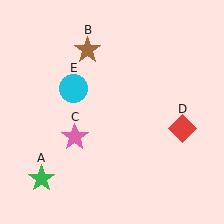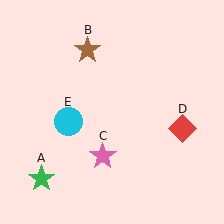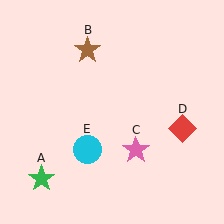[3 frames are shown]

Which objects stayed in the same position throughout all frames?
Green star (object A) and brown star (object B) and red diamond (object D) remained stationary.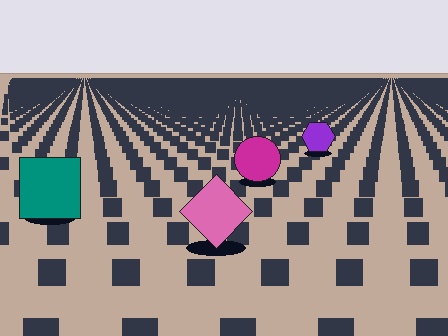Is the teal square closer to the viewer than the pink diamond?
No. The pink diamond is closer — you can tell from the texture gradient: the ground texture is coarser near it.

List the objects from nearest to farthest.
From nearest to farthest: the pink diamond, the teal square, the magenta circle, the purple hexagon.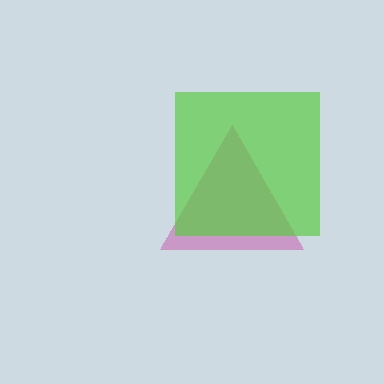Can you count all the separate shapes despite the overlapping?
Yes, there are 2 separate shapes.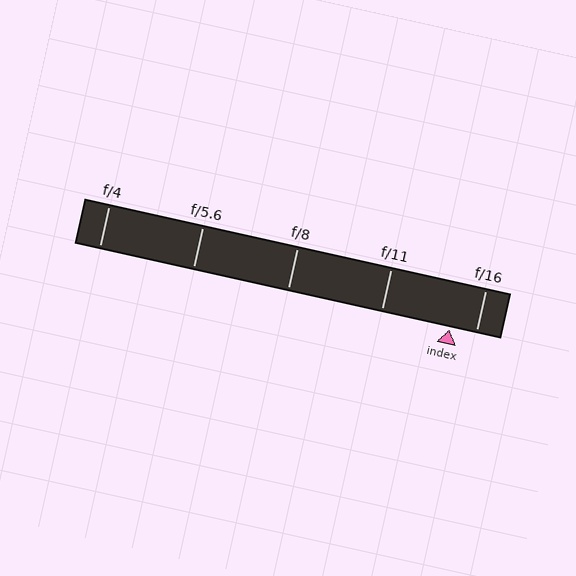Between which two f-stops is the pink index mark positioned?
The index mark is between f/11 and f/16.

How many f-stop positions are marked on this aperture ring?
There are 5 f-stop positions marked.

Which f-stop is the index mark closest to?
The index mark is closest to f/16.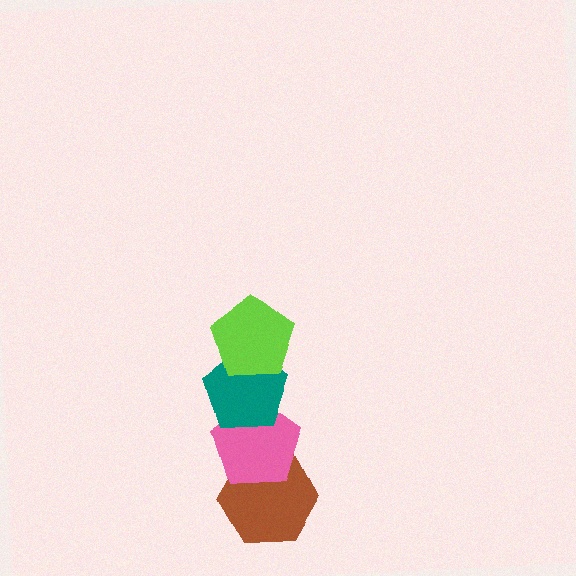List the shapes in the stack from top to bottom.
From top to bottom: the lime pentagon, the teal pentagon, the pink pentagon, the brown hexagon.